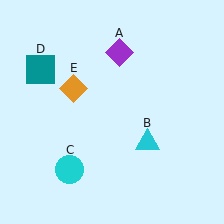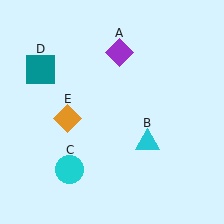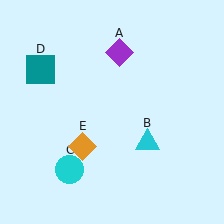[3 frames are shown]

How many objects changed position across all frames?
1 object changed position: orange diamond (object E).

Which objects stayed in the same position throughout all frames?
Purple diamond (object A) and cyan triangle (object B) and cyan circle (object C) and teal square (object D) remained stationary.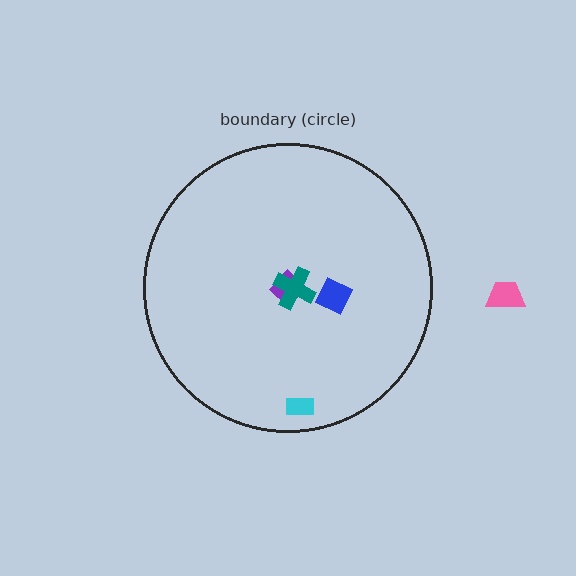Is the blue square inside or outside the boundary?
Inside.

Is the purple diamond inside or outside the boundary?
Inside.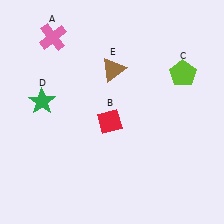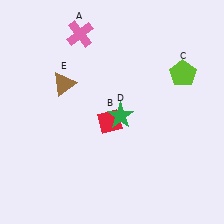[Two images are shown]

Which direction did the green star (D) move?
The green star (D) moved right.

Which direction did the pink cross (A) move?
The pink cross (A) moved right.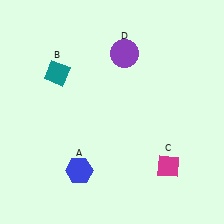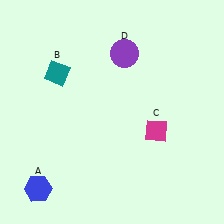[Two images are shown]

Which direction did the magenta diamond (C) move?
The magenta diamond (C) moved up.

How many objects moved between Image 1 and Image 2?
2 objects moved between the two images.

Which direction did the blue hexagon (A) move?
The blue hexagon (A) moved left.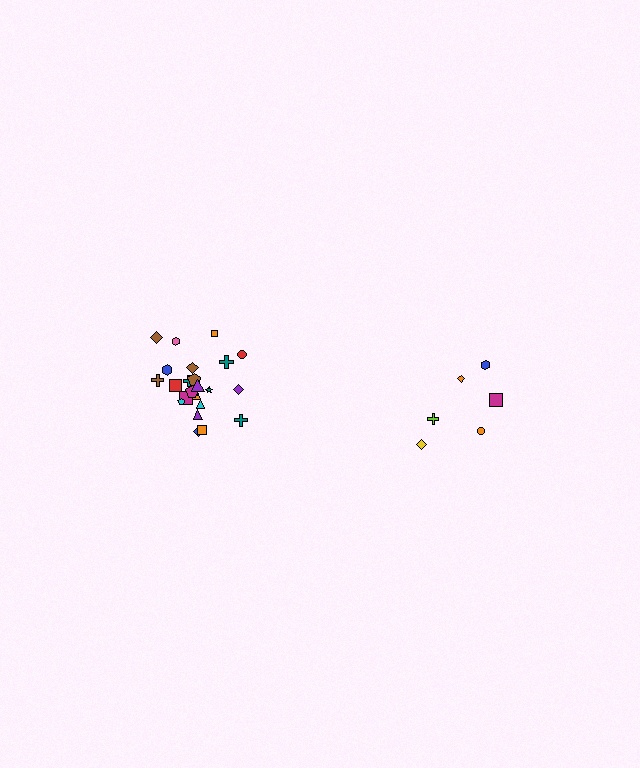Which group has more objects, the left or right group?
The left group.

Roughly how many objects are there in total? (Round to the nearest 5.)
Roughly 30 objects in total.